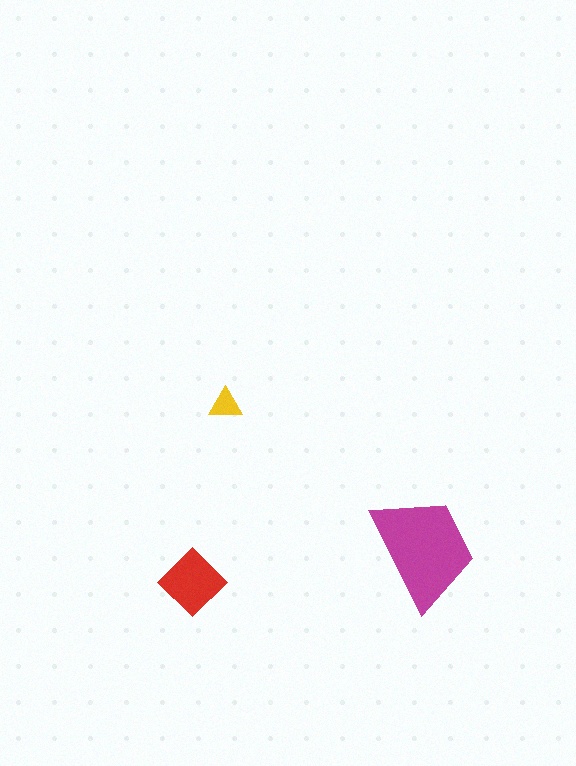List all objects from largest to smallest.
The magenta trapezoid, the red diamond, the yellow triangle.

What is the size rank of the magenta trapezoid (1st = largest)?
1st.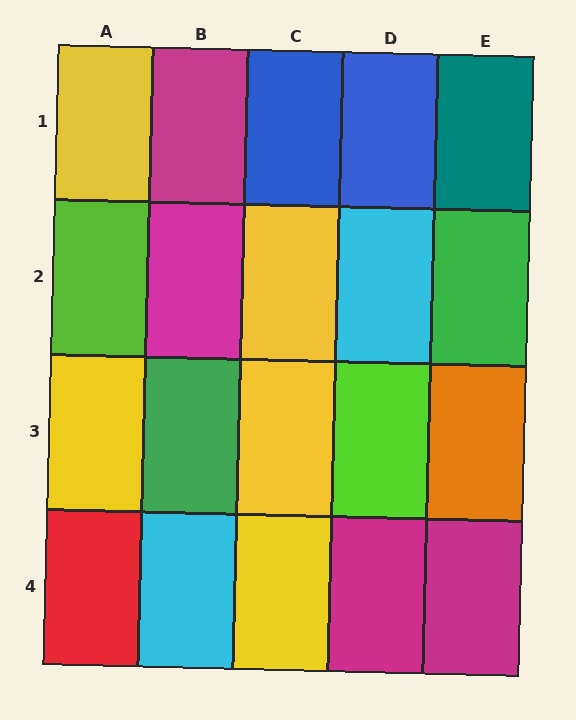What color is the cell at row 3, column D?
Lime.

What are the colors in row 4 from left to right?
Red, cyan, yellow, magenta, magenta.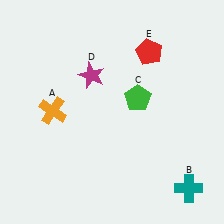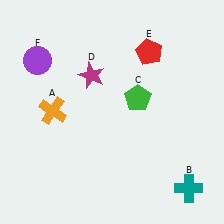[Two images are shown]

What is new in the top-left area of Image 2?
A purple circle (F) was added in the top-left area of Image 2.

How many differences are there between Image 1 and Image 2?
There is 1 difference between the two images.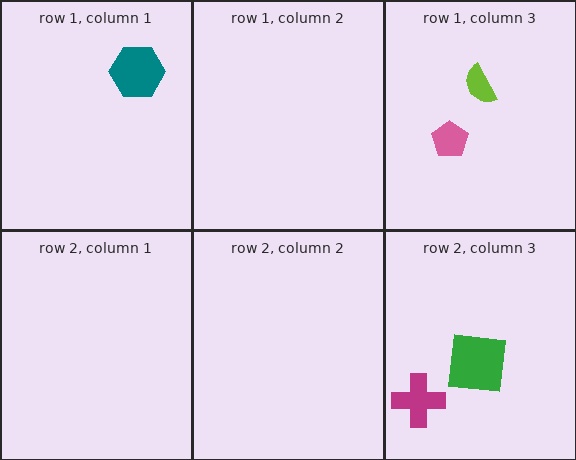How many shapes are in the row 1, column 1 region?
1.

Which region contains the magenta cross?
The row 2, column 3 region.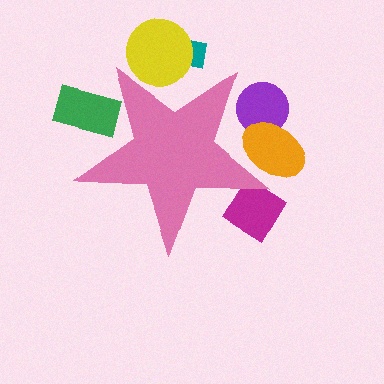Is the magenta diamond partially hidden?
Yes, the magenta diamond is partially hidden behind the pink star.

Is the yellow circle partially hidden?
Yes, the yellow circle is partially hidden behind the pink star.